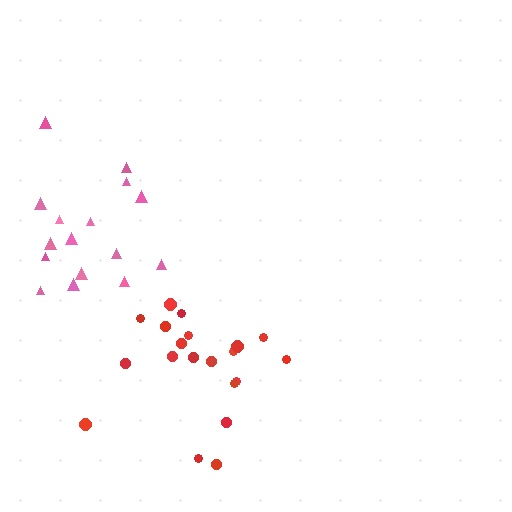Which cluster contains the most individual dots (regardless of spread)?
Red (20).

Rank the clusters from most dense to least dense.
red, pink.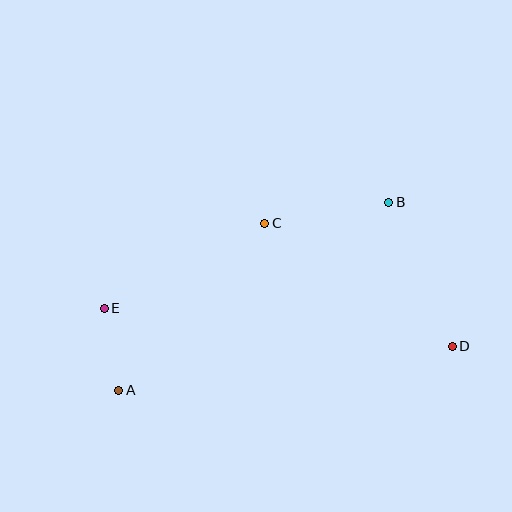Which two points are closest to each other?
Points A and E are closest to each other.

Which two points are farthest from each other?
Points D and E are farthest from each other.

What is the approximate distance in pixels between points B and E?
The distance between B and E is approximately 303 pixels.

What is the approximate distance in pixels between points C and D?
The distance between C and D is approximately 224 pixels.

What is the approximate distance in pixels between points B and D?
The distance between B and D is approximately 157 pixels.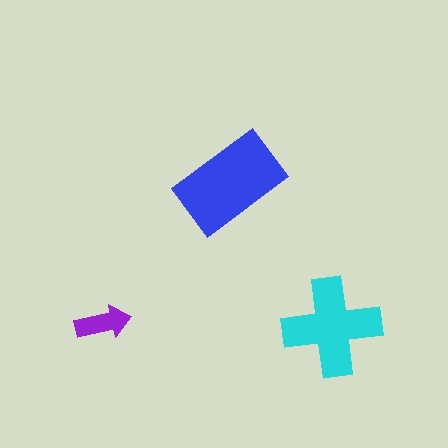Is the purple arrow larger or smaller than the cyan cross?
Smaller.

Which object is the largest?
The blue rectangle.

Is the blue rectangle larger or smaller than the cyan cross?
Larger.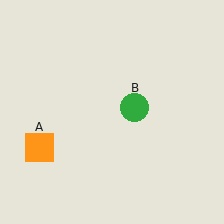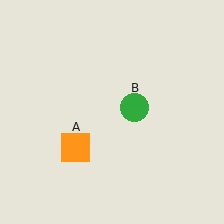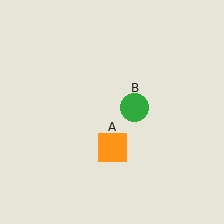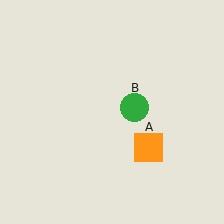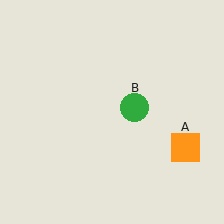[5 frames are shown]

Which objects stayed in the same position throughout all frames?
Green circle (object B) remained stationary.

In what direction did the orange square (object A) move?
The orange square (object A) moved right.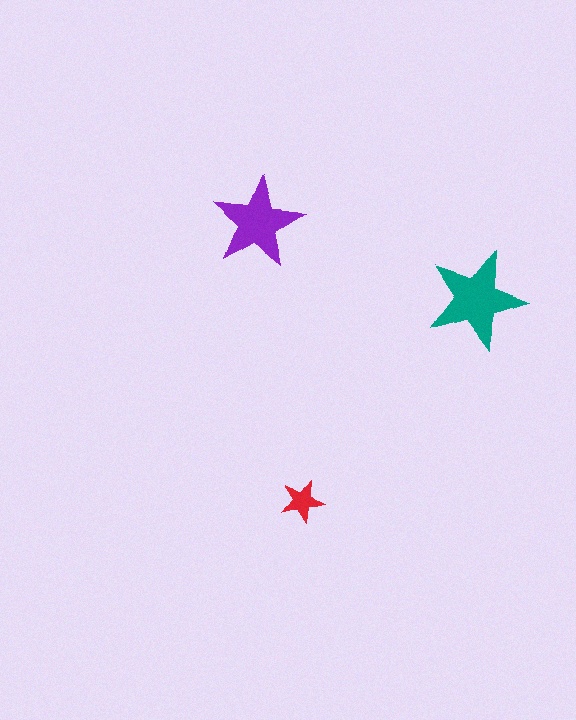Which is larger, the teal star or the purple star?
The teal one.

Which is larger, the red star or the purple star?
The purple one.